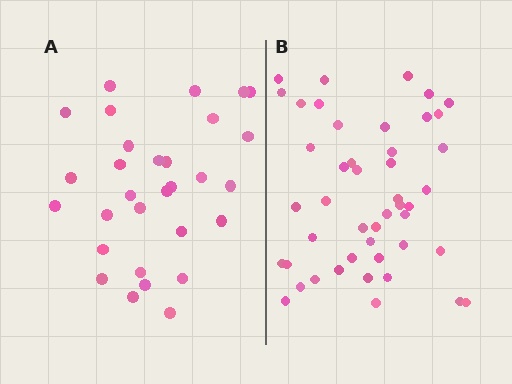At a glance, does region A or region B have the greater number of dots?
Region B (the right region) has more dots.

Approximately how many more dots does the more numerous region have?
Region B has approximately 15 more dots than region A.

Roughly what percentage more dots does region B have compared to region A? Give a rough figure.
About 55% more.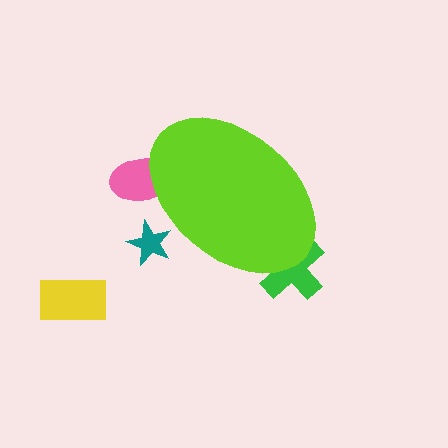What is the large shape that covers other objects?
A lime ellipse.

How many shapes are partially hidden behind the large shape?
3 shapes are partially hidden.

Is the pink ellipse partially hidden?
Yes, the pink ellipse is partially hidden behind the lime ellipse.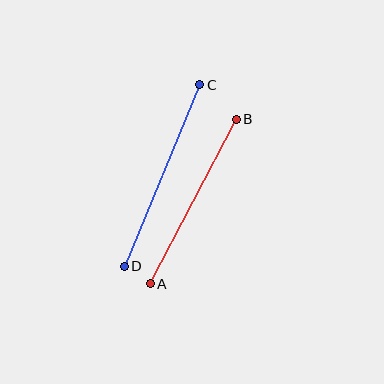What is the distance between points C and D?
The distance is approximately 197 pixels.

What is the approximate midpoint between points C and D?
The midpoint is at approximately (162, 176) pixels.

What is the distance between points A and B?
The distance is approximately 185 pixels.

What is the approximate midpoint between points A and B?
The midpoint is at approximately (193, 201) pixels.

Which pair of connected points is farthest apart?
Points C and D are farthest apart.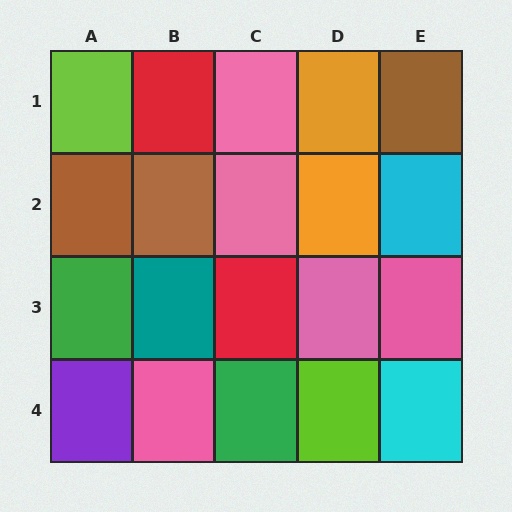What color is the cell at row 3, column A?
Green.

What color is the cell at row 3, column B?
Teal.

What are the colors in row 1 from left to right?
Lime, red, pink, orange, brown.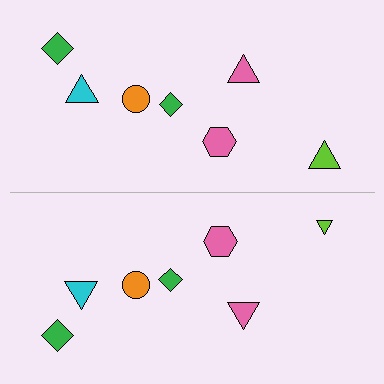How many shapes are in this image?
There are 14 shapes in this image.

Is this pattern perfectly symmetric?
No, the pattern is not perfectly symmetric. The lime triangle on the bottom side has a different size than its mirror counterpart.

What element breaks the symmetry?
The lime triangle on the bottom side has a different size than its mirror counterpart.